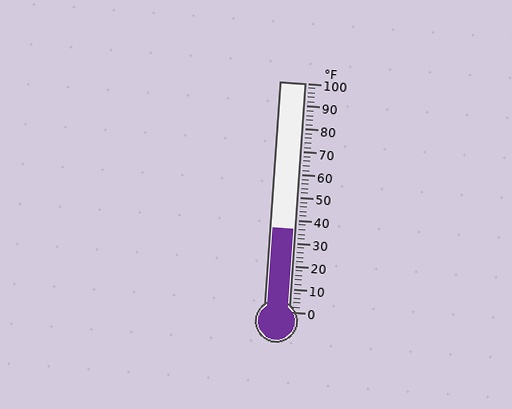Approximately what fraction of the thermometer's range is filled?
The thermometer is filled to approximately 35% of its range.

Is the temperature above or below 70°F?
The temperature is below 70°F.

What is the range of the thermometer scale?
The thermometer scale ranges from 0°F to 100°F.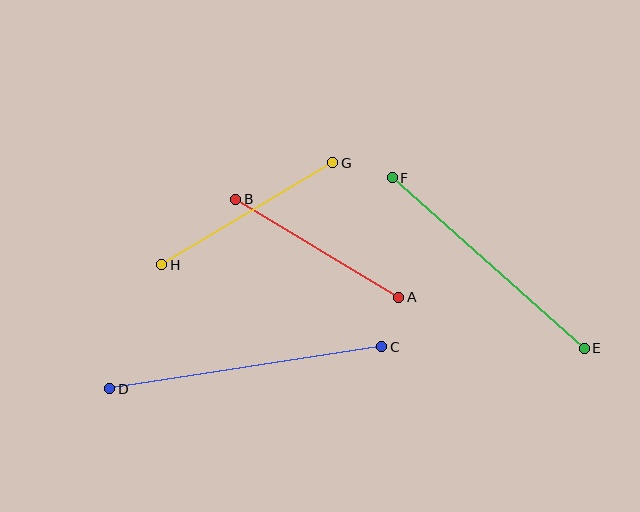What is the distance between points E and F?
The distance is approximately 256 pixels.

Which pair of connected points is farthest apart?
Points C and D are farthest apart.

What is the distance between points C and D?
The distance is approximately 276 pixels.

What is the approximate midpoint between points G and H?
The midpoint is at approximately (247, 214) pixels.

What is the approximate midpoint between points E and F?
The midpoint is at approximately (488, 263) pixels.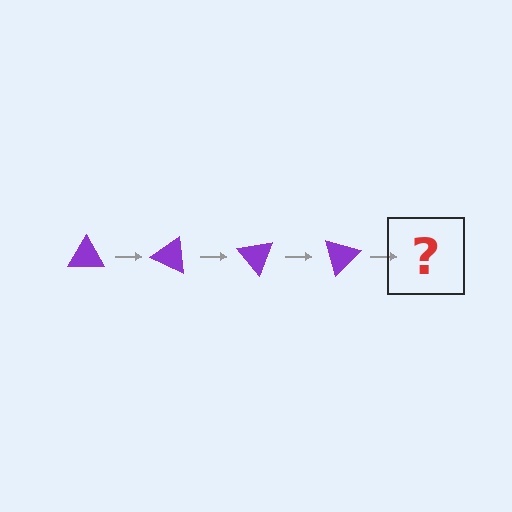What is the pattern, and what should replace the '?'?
The pattern is that the triangle rotates 25 degrees each step. The '?' should be a purple triangle rotated 100 degrees.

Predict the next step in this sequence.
The next step is a purple triangle rotated 100 degrees.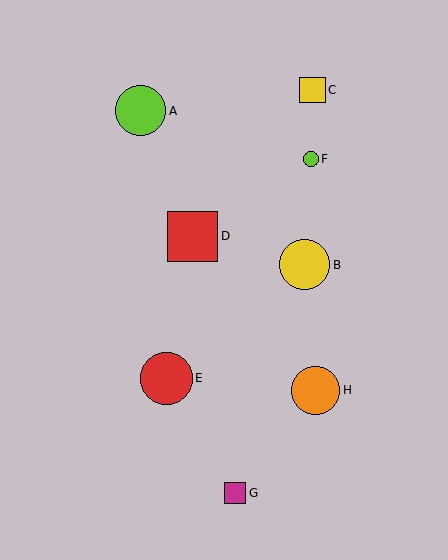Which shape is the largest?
The red circle (labeled E) is the largest.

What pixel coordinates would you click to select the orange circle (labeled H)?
Click at (316, 390) to select the orange circle H.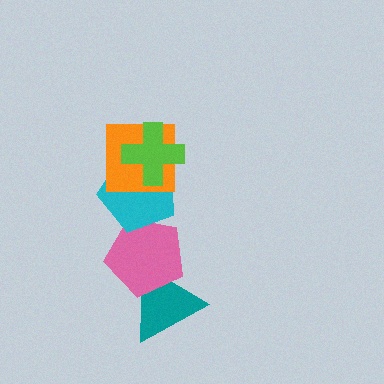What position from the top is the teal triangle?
The teal triangle is 5th from the top.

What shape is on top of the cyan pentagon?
The orange square is on top of the cyan pentagon.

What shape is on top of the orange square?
The lime cross is on top of the orange square.